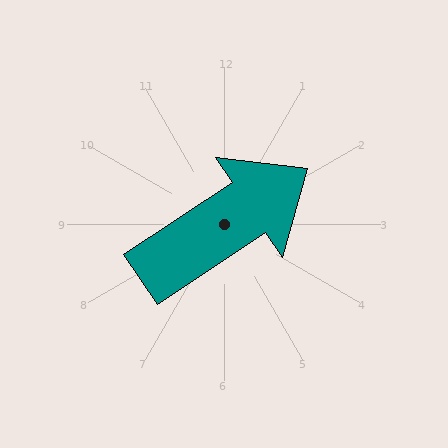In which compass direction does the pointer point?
Northeast.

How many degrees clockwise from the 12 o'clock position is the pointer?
Approximately 56 degrees.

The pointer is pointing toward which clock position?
Roughly 2 o'clock.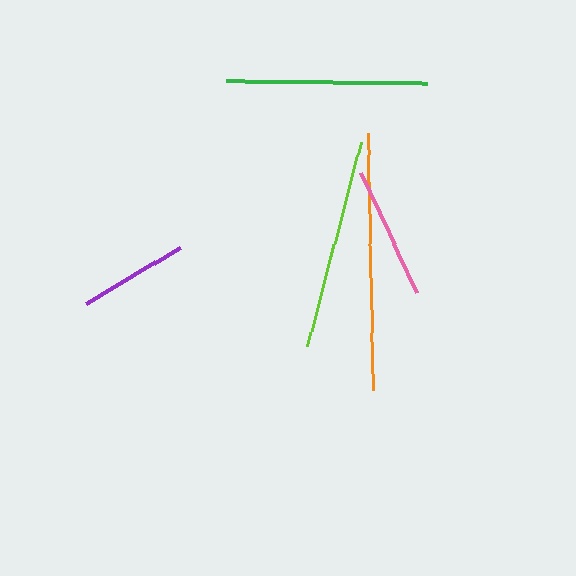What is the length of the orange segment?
The orange segment is approximately 257 pixels long.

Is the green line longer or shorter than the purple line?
The green line is longer than the purple line.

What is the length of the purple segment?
The purple segment is approximately 110 pixels long.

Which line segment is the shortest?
The purple line is the shortest at approximately 110 pixels.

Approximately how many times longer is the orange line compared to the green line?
The orange line is approximately 1.3 times the length of the green line.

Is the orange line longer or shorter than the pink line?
The orange line is longer than the pink line.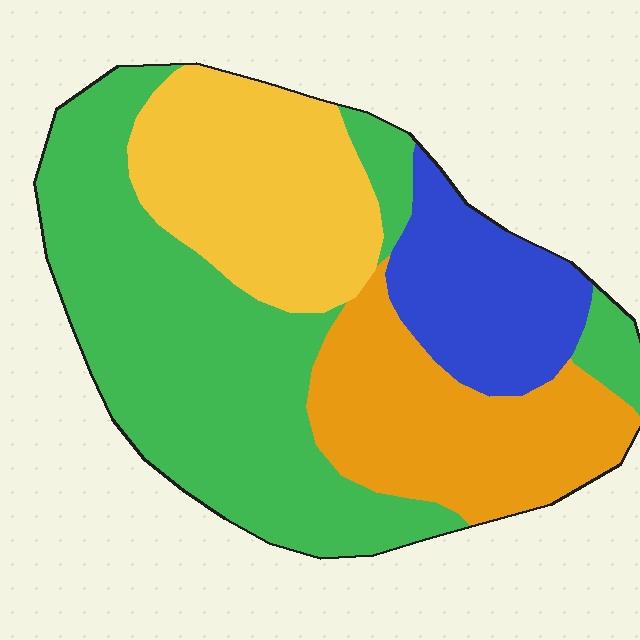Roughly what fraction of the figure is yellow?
Yellow takes up about one fifth (1/5) of the figure.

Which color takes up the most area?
Green, at roughly 45%.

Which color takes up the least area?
Blue, at roughly 15%.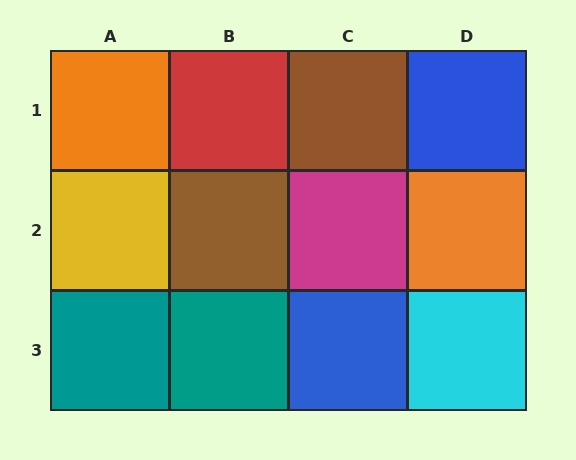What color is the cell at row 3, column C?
Blue.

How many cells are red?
1 cell is red.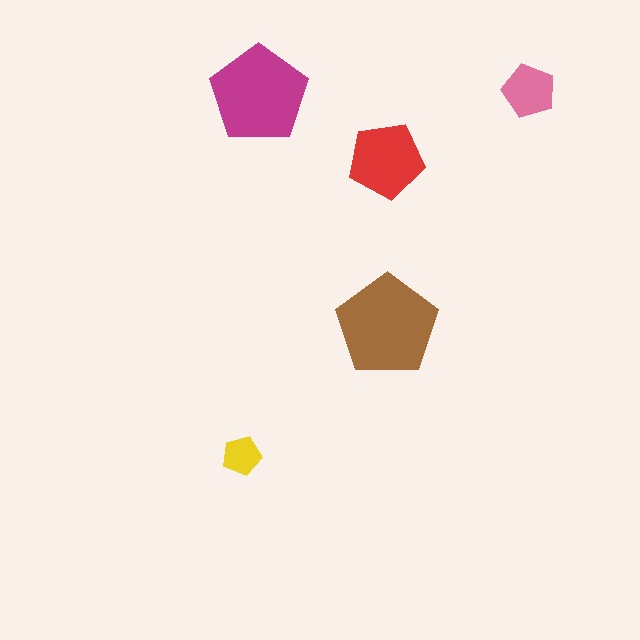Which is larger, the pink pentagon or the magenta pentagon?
The magenta one.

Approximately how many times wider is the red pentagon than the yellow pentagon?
About 2 times wider.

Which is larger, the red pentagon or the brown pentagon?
The brown one.